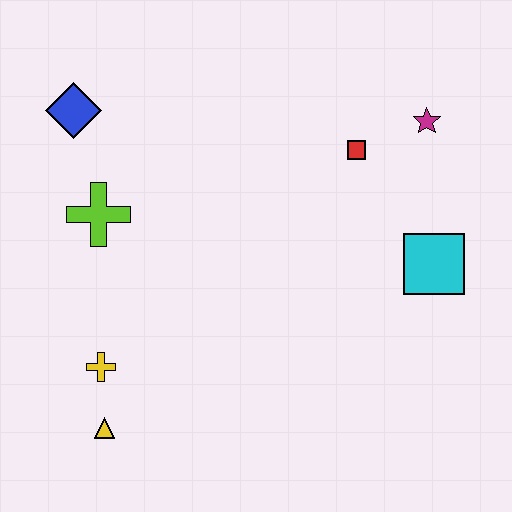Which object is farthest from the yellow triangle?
The magenta star is farthest from the yellow triangle.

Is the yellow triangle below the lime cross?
Yes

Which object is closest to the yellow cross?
The yellow triangle is closest to the yellow cross.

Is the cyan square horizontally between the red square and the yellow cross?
No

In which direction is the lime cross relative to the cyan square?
The lime cross is to the left of the cyan square.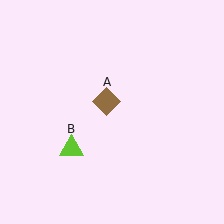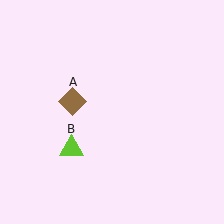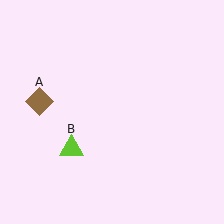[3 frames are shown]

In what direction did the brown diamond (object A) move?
The brown diamond (object A) moved left.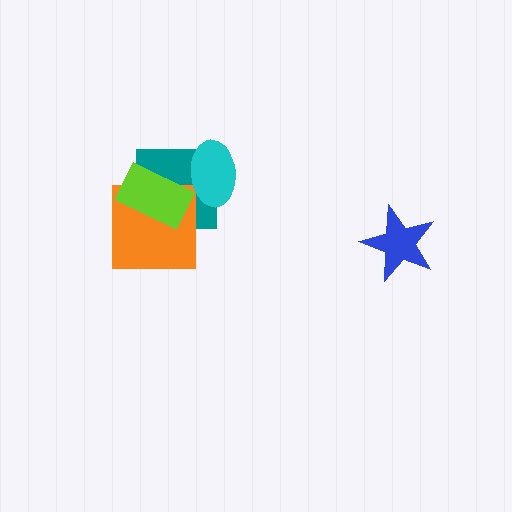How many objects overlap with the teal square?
3 objects overlap with the teal square.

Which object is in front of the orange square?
The lime rectangle is in front of the orange square.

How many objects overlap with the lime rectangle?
2 objects overlap with the lime rectangle.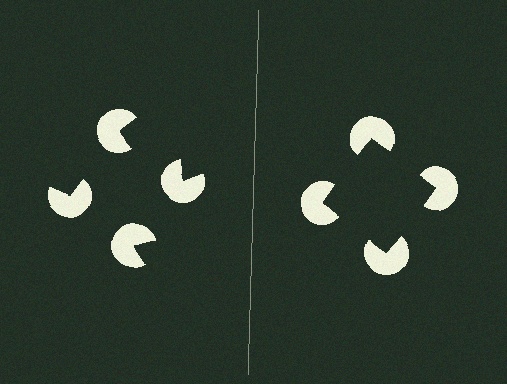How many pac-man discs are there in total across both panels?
8 — 4 on each side.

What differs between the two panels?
The pac-man discs are positioned identically on both sides; only the wedge orientations differ. On the right they align to a square; on the left they are misaligned.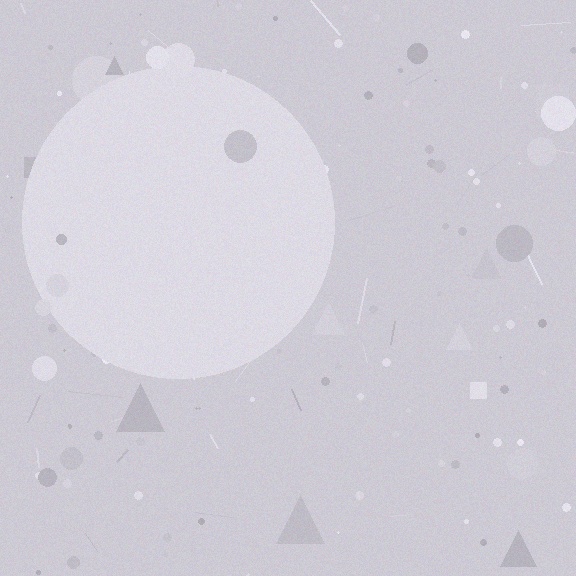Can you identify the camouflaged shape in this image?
The camouflaged shape is a circle.